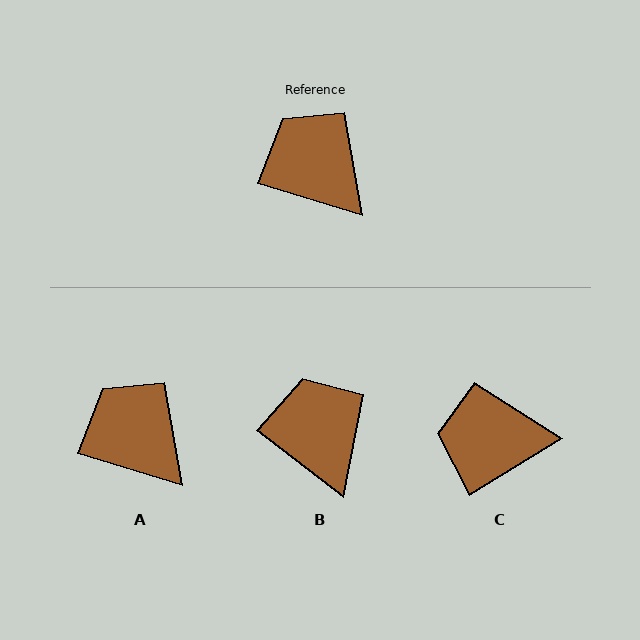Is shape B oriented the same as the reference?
No, it is off by about 21 degrees.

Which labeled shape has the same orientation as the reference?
A.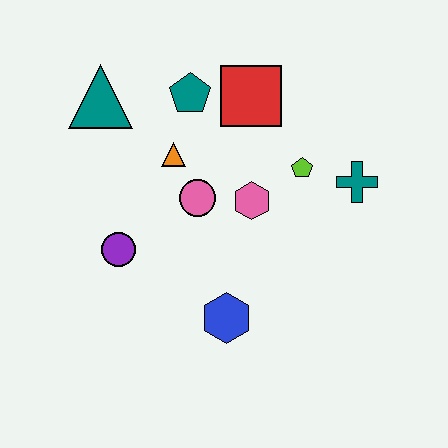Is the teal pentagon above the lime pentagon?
Yes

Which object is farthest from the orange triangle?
The teal cross is farthest from the orange triangle.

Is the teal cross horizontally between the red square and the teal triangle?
No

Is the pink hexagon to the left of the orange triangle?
No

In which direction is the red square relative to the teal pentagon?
The red square is to the right of the teal pentagon.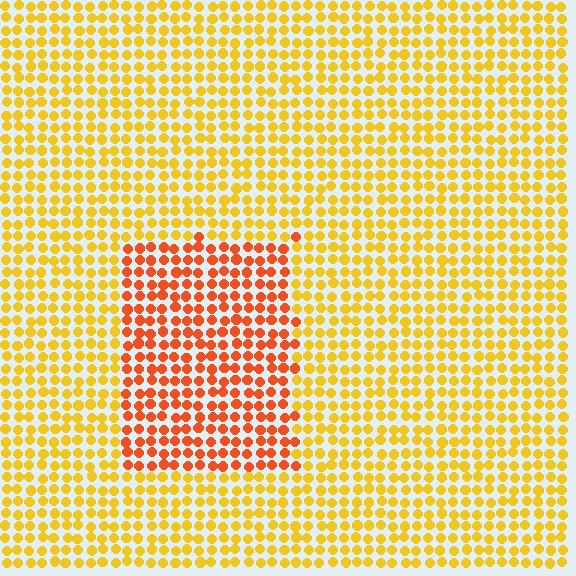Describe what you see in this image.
The image is filled with small yellow elements in a uniform arrangement. A rectangle-shaped region is visible where the elements are tinted to a slightly different hue, forming a subtle color boundary.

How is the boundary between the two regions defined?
The boundary is defined purely by a slight shift in hue (about 36 degrees). Spacing, size, and orientation are identical on both sides.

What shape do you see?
I see a rectangle.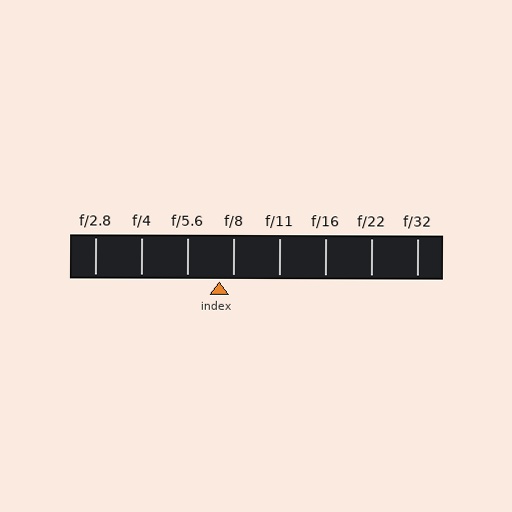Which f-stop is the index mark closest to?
The index mark is closest to f/8.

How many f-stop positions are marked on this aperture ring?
There are 8 f-stop positions marked.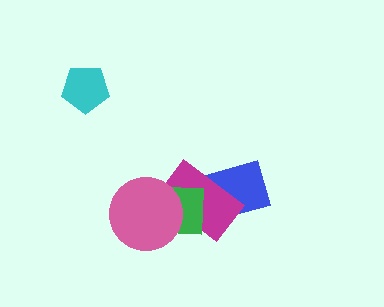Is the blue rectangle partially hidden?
Yes, it is partially covered by another shape.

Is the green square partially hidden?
Yes, it is partially covered by another shape.